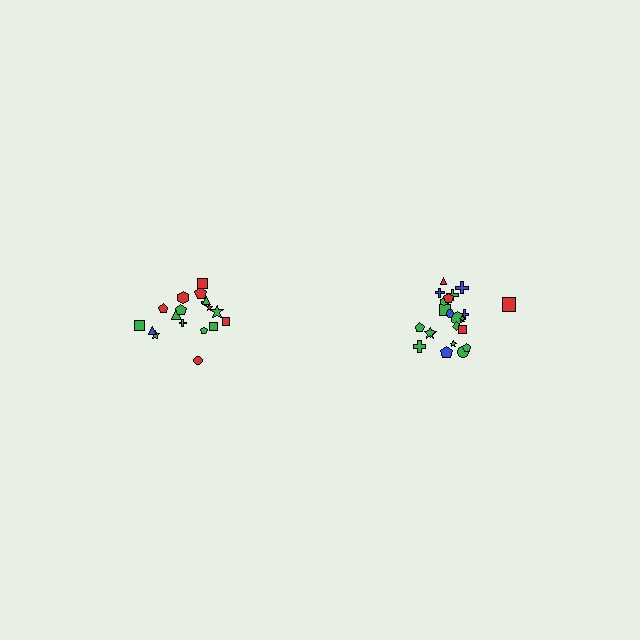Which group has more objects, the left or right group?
The right group.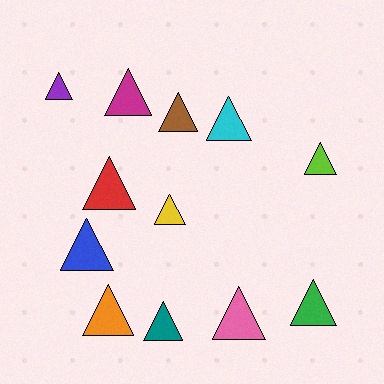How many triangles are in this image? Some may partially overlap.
There are 12 triangles.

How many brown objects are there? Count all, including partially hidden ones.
There is 1 brown object.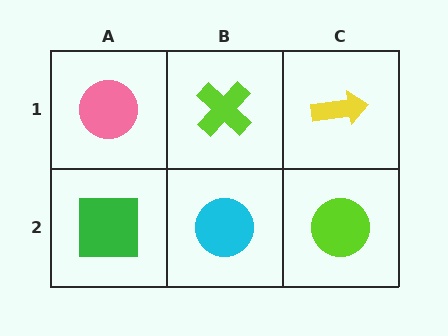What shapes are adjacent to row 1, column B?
A cyan circle (row 2, column B), a pink circle (row 1, column A), a yellow arrow (row 1, column C).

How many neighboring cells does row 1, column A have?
2.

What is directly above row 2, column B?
A lime cross.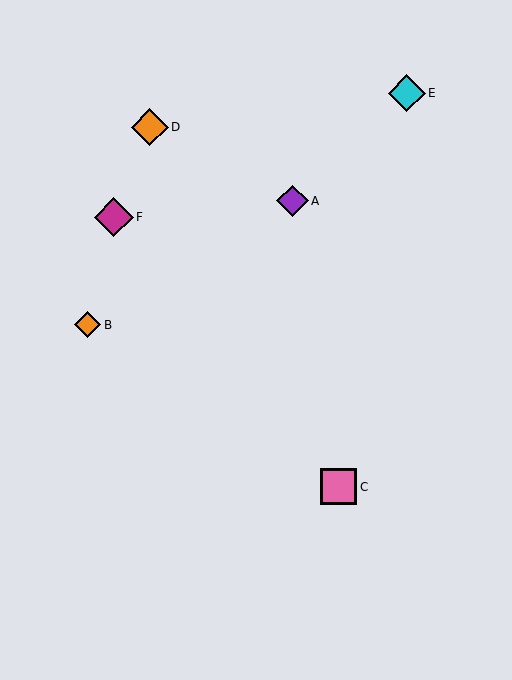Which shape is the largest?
The magenta diamond (labeled F) is the largest.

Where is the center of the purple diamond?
The center of the purple diamond is at (293, 201).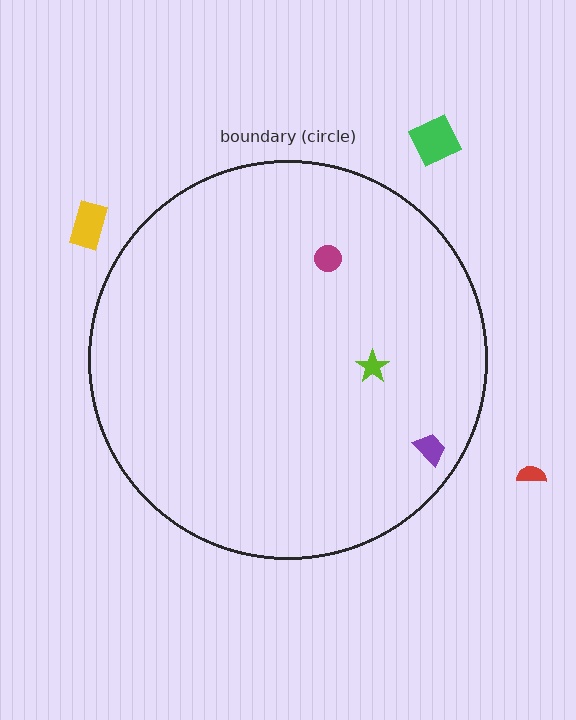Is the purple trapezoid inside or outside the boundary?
Inside.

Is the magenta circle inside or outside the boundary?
Inside.